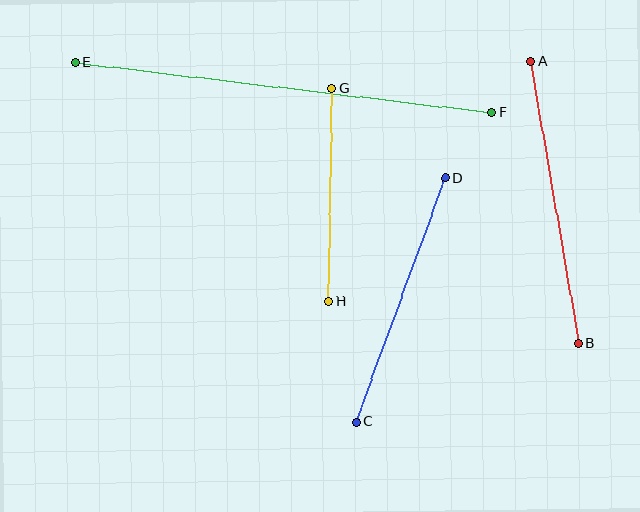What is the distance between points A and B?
The distance is approximately 285 pixels.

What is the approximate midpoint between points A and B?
The midpoint is at approximately (554, 202) pixels.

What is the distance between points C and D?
The distance is approximately 260 pixels.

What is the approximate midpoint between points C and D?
The midpoint is at approximately (401, 300) pixels.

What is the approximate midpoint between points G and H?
The midpoint is at approximately (330, 195) pixels.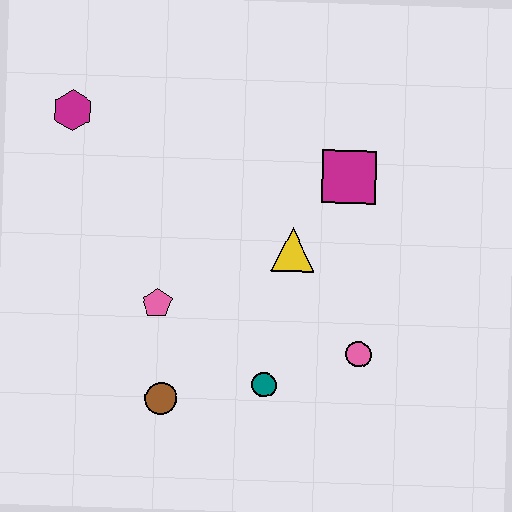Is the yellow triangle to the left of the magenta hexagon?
No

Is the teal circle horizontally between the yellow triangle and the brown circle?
Yes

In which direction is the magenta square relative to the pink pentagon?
The magenta square is to the right of the pink pentagon.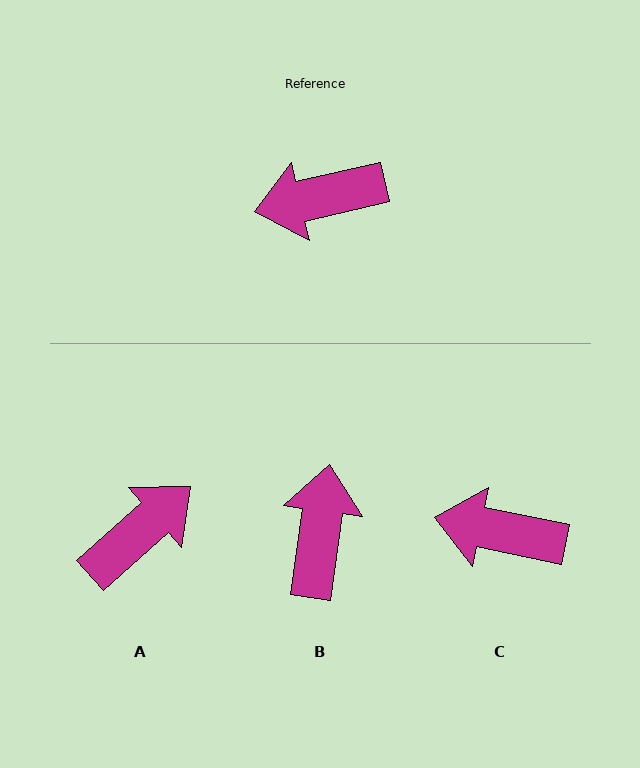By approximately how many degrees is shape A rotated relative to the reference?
Approximately 151 degrees clockwise.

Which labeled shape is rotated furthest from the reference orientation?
A, about 151 degrees away.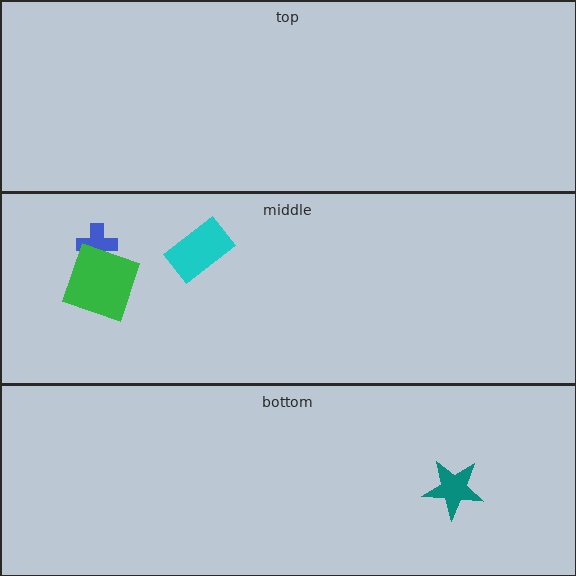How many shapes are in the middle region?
3.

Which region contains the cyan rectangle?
The middle region.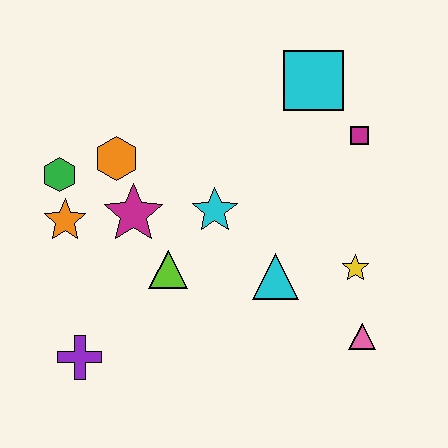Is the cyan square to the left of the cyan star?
No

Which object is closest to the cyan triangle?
The yellow star is closest to the cyan triangle.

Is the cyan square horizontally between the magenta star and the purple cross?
No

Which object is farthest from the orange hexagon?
The pink triangle is farthest from the orange hexagon.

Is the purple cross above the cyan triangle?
No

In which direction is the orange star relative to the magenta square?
The orange star is to the left of the magenta square.